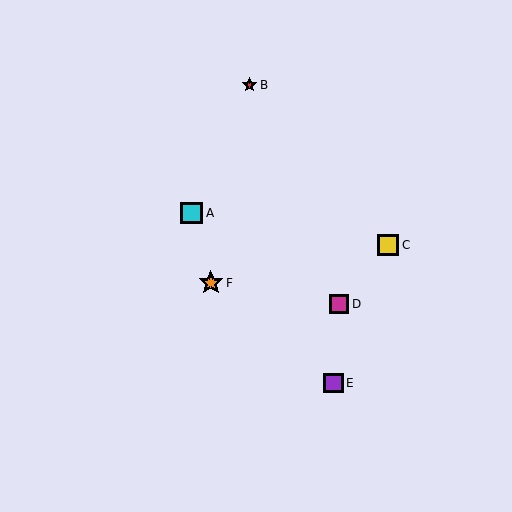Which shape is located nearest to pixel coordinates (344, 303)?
The magenta square (labeled D) at (339, 304) is nearest to that location.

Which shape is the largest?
The orange star (labeled F) is the largest.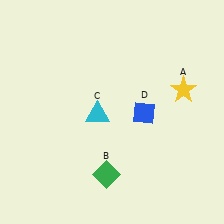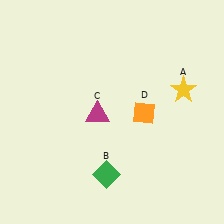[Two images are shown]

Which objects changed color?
C changed from cyan to magenta. D changed from blue to orange.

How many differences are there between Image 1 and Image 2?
There are 2 differences between the two images.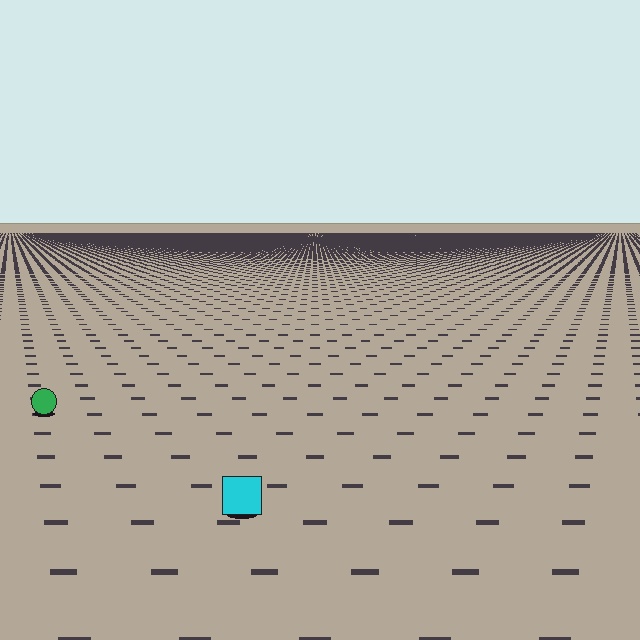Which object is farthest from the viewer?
The green circle is farthest from the viewer. It appears smaller and the ground texture around it is denser.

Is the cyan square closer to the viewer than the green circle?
Yes. The cyan square is closer — you can tell from the texture gradient: the ground texture is coarser near it.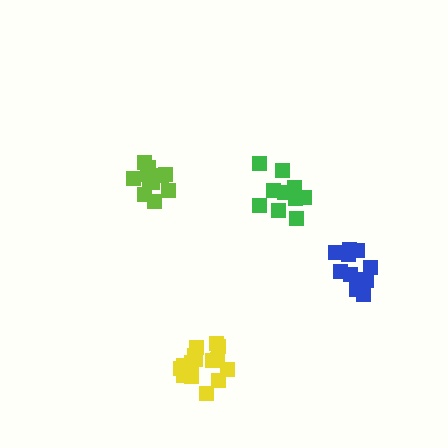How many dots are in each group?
Group 1: 15 dots, Group 2: 13 dots, Group 3: 11 dots, Group 4: 14 dots (53 total).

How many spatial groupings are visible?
There are 4 spatial groupings.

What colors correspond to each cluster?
The clusters are colored: yellow, lime, green, blue.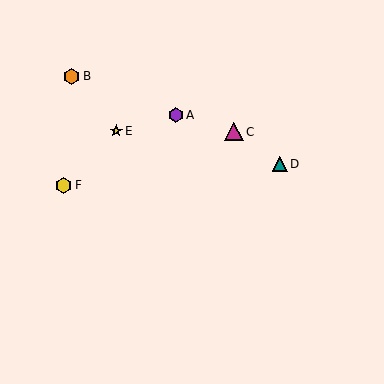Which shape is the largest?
The magenta triangle (labeled C) is the largest.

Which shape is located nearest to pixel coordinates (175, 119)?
The purple hexagon (labeled A) at (176, 115) is nearest to that location.